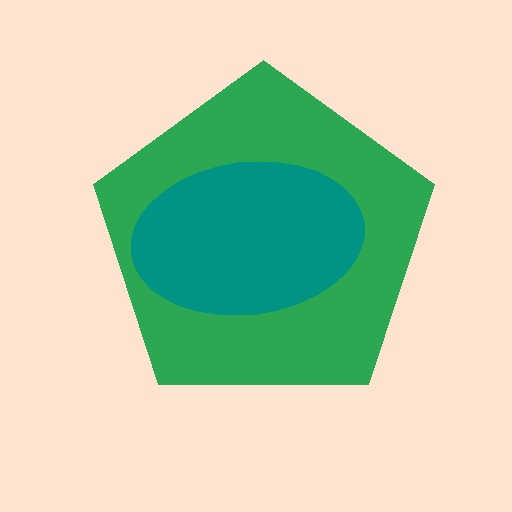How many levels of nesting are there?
2.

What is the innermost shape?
The teal ellipse.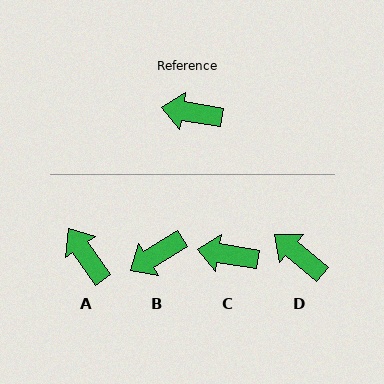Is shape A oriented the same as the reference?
No, it is off by about 46 degrees.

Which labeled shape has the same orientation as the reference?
C.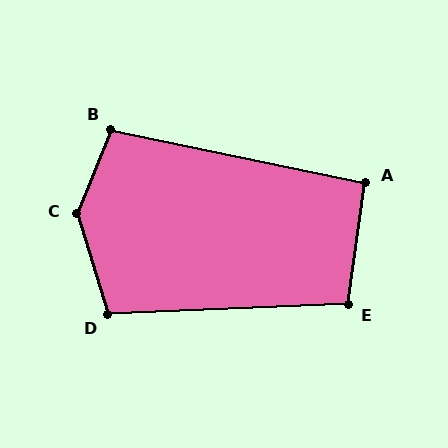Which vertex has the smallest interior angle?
A, at approximately 93 degrees.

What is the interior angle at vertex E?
Approximately 101 degrees (obtuse).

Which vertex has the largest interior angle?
C, at approximately 141 degrees.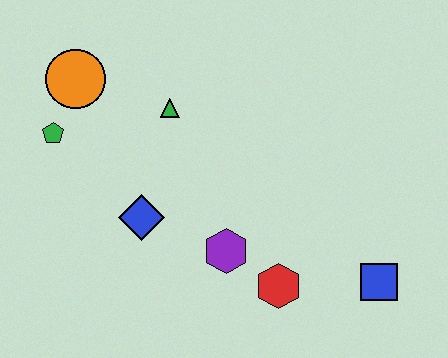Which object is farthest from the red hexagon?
The orange circle is farthest from the red hexagon.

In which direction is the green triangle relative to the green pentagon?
The green triangle is to the right of the green pentagon.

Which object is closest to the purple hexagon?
The red hexagon is closest to the purple hexagon.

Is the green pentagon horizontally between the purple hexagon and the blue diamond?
No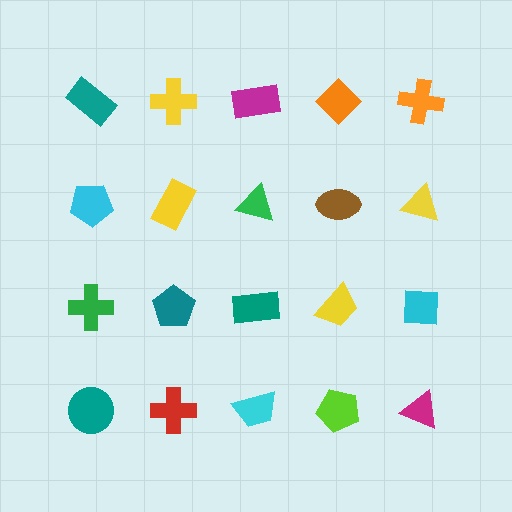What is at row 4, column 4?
A lime pentagon.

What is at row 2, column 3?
A green triangle.